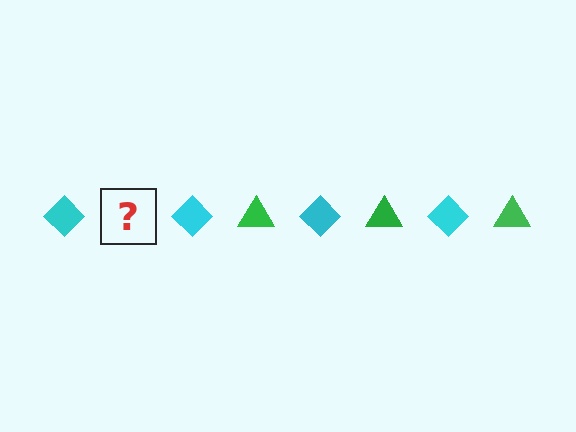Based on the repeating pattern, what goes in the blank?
The blank should be a green triangle.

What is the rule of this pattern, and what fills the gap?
The rule is that the pattern alternates between cyan diamond and green triangle. The gap should be filled with a green triangle.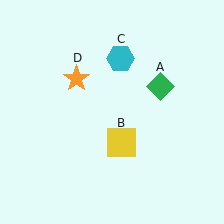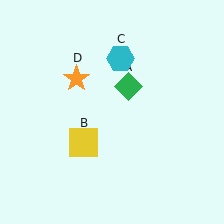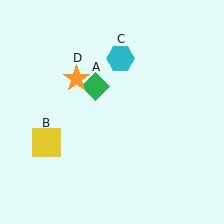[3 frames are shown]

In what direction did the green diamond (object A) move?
The green diamond (object A) moved left.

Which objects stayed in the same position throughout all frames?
Cyan hexagon (object C) and orange star (object D) remained stationary.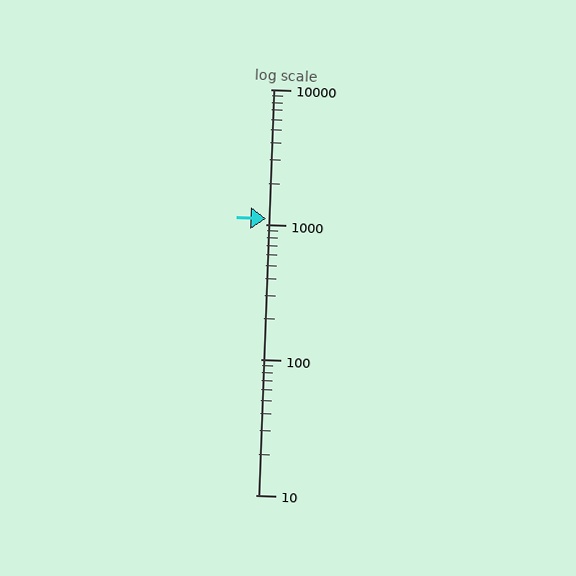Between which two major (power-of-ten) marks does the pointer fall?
The pointer is between 1000 and 10000.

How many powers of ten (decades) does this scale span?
The scale spans 3 decades, from 10 to 10000.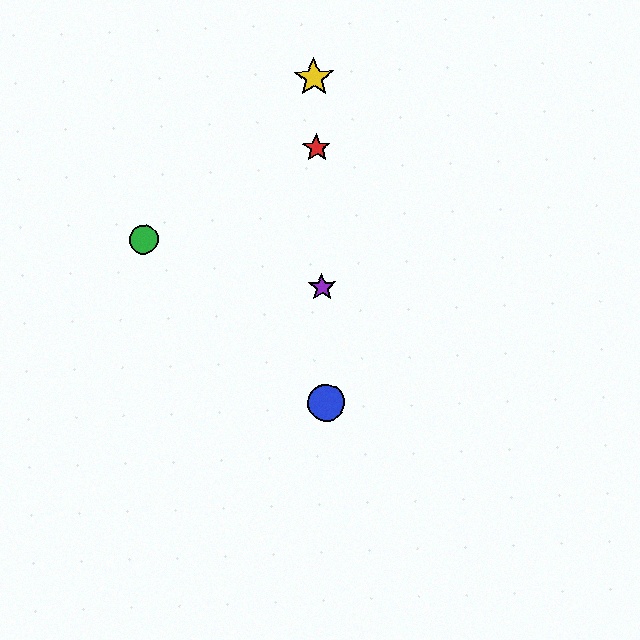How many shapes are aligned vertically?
4 shapes (the red star, the blue circle, the yellow star, the purple star) are aligned vertically.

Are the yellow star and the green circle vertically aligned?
No, the yellow star is at x≈314 and the green circle is at x≈144.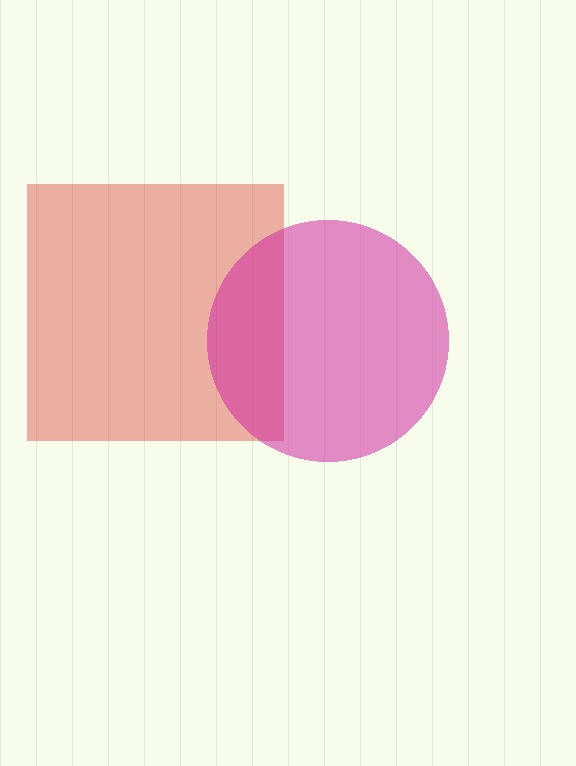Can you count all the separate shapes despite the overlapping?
Yes, there are 2 separate shapes.